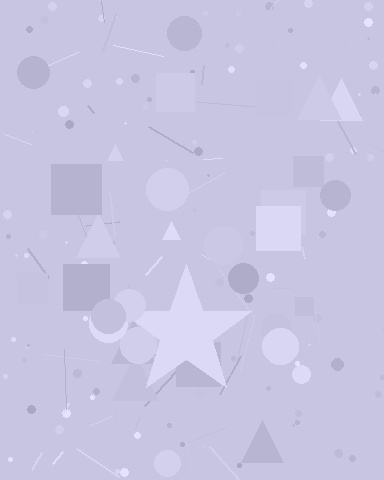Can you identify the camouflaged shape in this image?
The camouflaged shape is a star.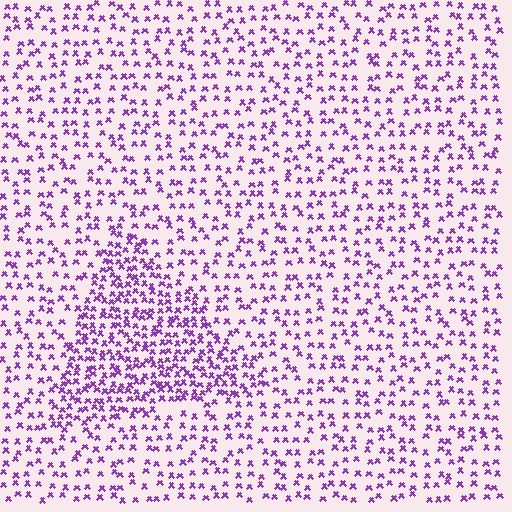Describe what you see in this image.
The image contains small purple elements arranged at two different densities. A triangle-shaped region is visible where the elements are more densely packed than the surrounding area.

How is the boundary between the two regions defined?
The boundary is defined by a change in element density (approximately 2.0x ratio). All elements are the same color, size, and shape.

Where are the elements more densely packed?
The elements are more densely packed inside the triangle boundary.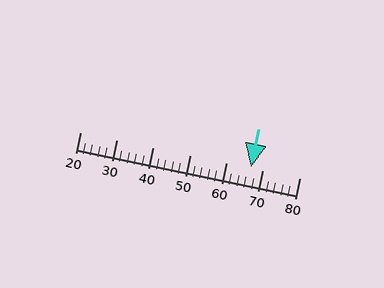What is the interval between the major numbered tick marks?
The major tick marks are spaced 10 units apart.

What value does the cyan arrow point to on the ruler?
The cyan arrow points to approximately 67.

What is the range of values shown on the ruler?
The ruler shows values from 20 to 80.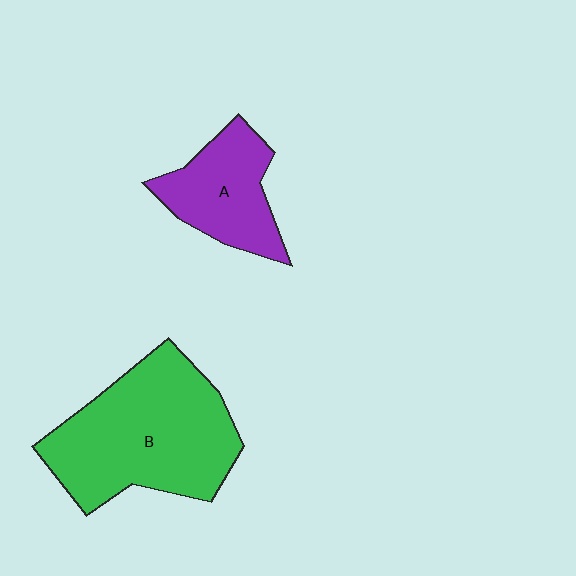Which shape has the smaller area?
Shape A (purple).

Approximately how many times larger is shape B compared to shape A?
Approximately 2.0 times.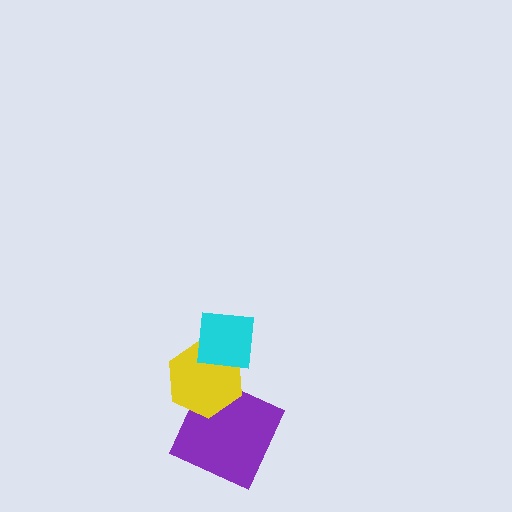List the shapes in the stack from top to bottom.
From top to bottom: the cyan square, the yellow hexagon, the purple square.